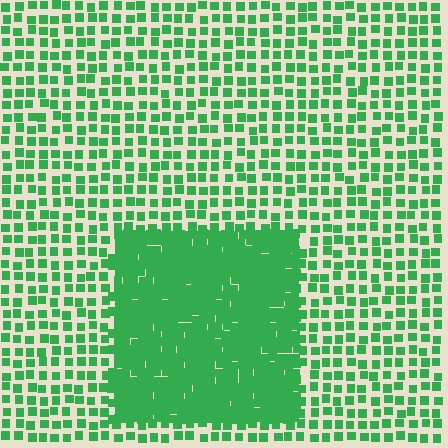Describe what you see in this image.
The image contains small green elements arranged at two different densities. A rectangle-shaped region is visible where the elements are more densely packed than the surrounding area.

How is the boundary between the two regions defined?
The boundary is defined by a change in element density (approximately 2.6x ratio). All elements are the same color, size, and shape.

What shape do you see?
I see a rectangle.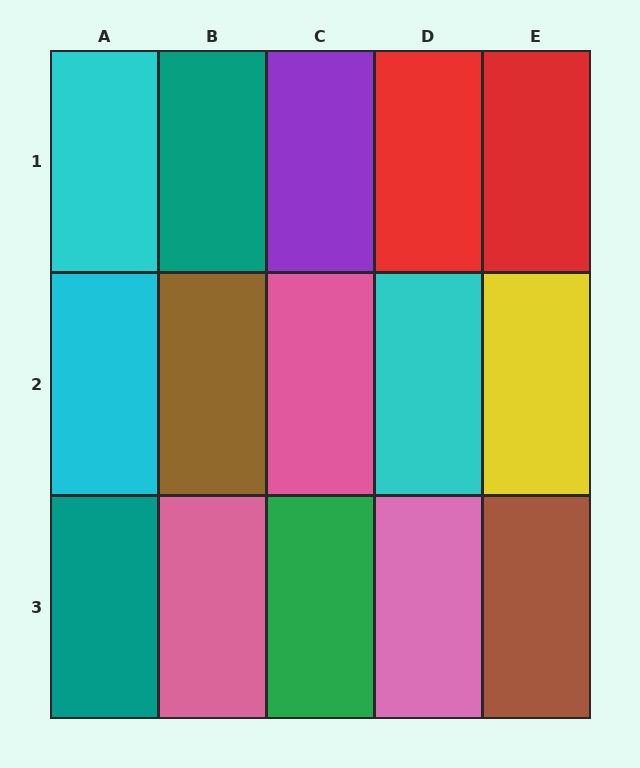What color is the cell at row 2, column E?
Yellow.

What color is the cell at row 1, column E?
Red.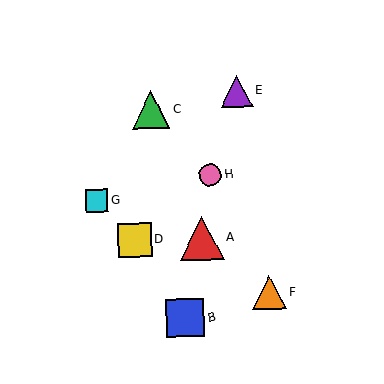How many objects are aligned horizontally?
2 objects (A, D) are aligned horizontally.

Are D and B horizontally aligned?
No, D is at y≈240 and B is at y≈318.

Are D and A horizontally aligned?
Yes, both are at y≈240.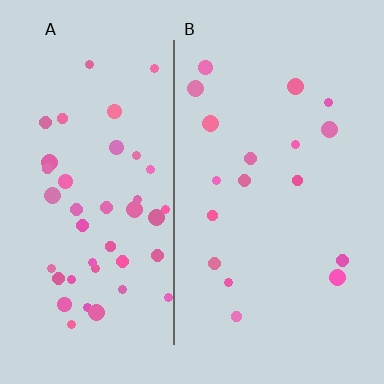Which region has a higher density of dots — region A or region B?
A (the left).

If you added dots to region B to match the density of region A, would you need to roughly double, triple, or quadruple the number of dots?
Approximately double.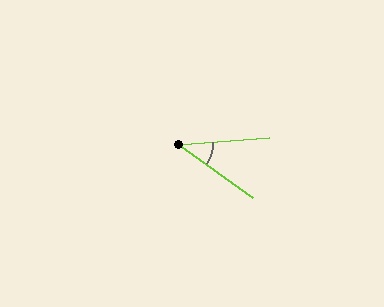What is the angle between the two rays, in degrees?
Approximately 40 degrees.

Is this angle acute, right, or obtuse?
It is acute.